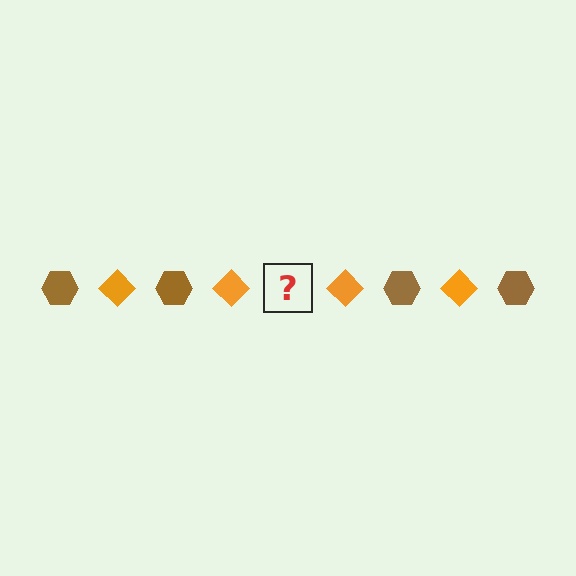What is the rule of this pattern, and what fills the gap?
The rule is that the pattern alternates between brown hexagon and orange diamond. The gap should be filled with a brown hexagon.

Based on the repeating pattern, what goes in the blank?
The blank should be a brown hexagon.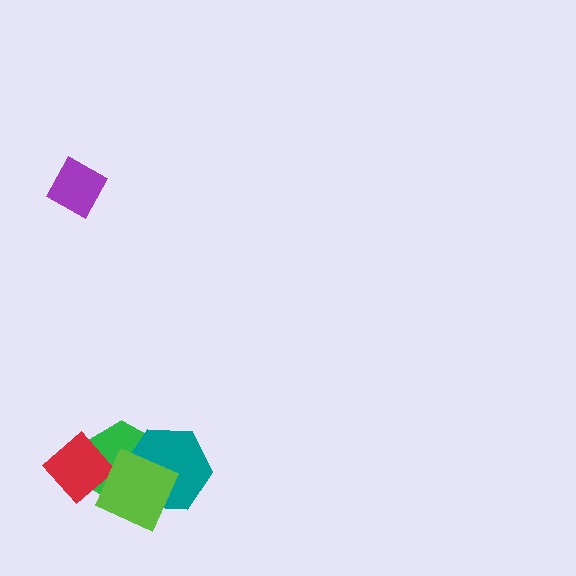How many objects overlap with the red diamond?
2 objects overlap with the red diamond.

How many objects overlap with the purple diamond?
0 objects overlap with the purple diamond.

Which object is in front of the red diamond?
The lime diamond is in front of the red diamond.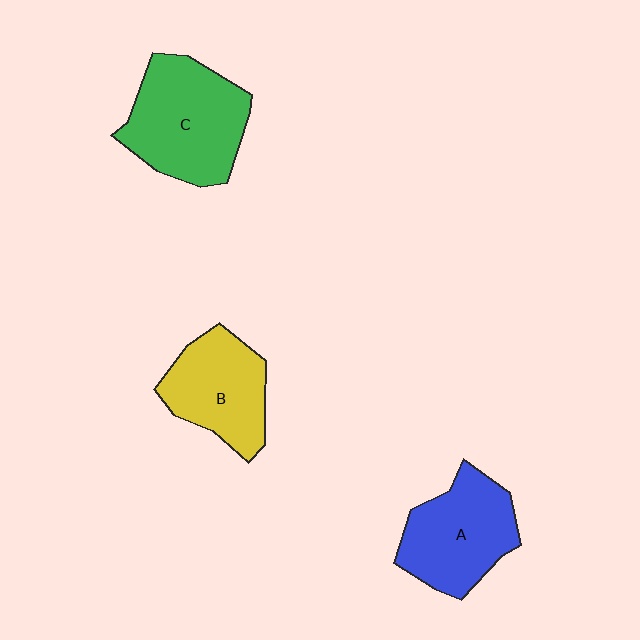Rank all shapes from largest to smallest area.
From largest to smallest: C (green), A (blue), B (yellow).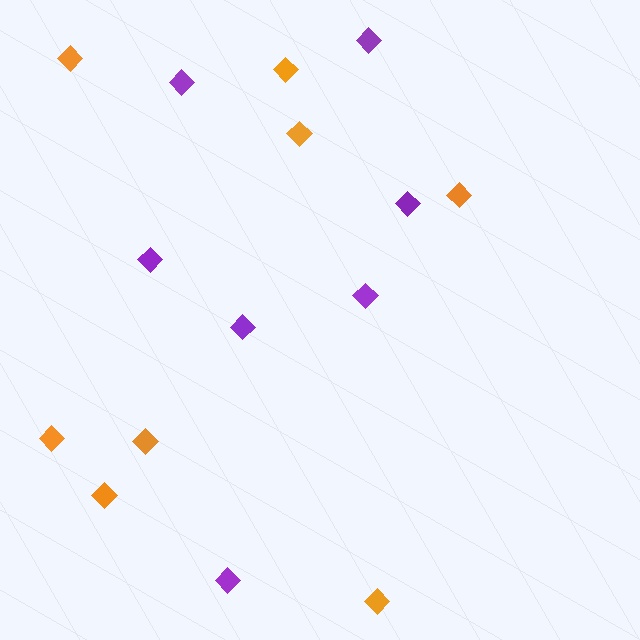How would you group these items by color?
There are 2 groups: one group of purple diamonds (7) and one group of orange diamonds (8).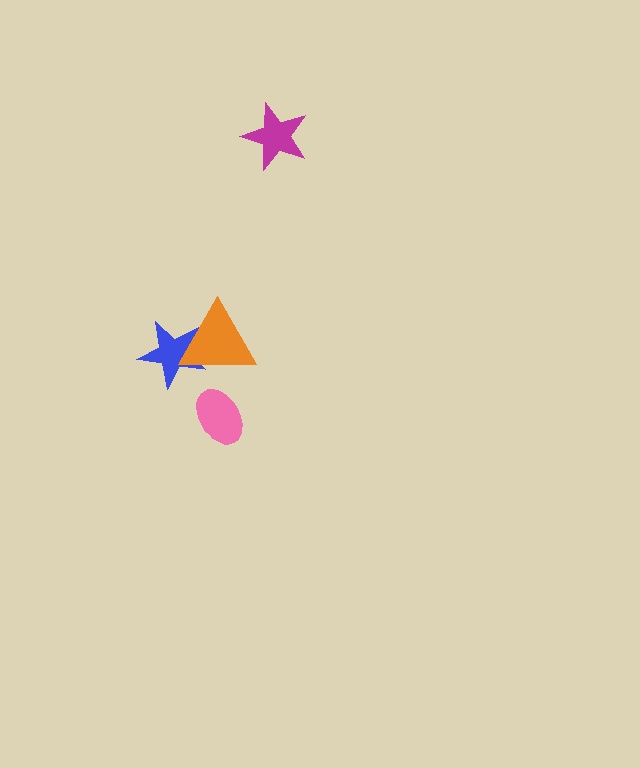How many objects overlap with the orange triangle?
1 object overlaps with the orange triangle.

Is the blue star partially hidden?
Yes, it is partially covered by another shape.